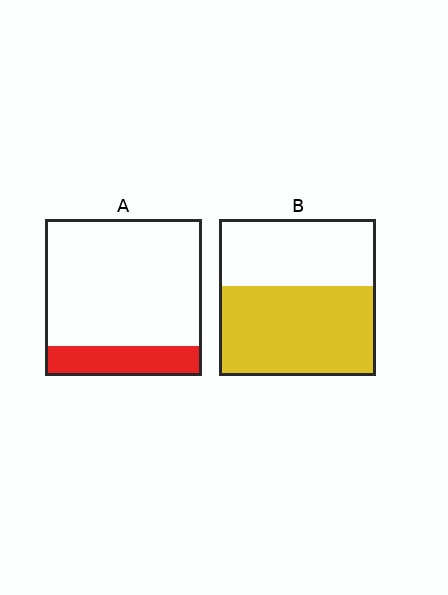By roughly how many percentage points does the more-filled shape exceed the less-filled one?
By roughly 40 percentage points (B over A).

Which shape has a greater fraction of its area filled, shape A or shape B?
Shape B.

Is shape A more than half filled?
No.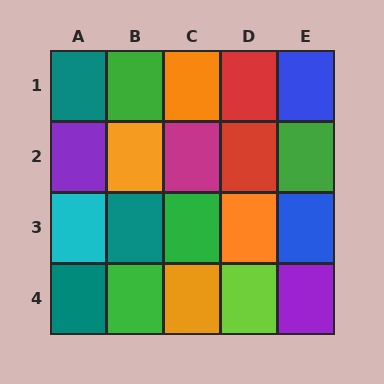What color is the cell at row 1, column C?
Orange.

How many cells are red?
2 cells are red.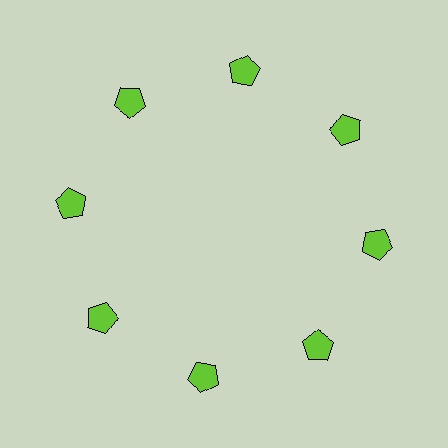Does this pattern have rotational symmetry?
Yes, this pattern has 8-fold rotational symmetry. It looks the same after rotating 45 degrees around the center.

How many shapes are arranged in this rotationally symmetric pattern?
There are 8 shapes, arranged in 8 groups of 1.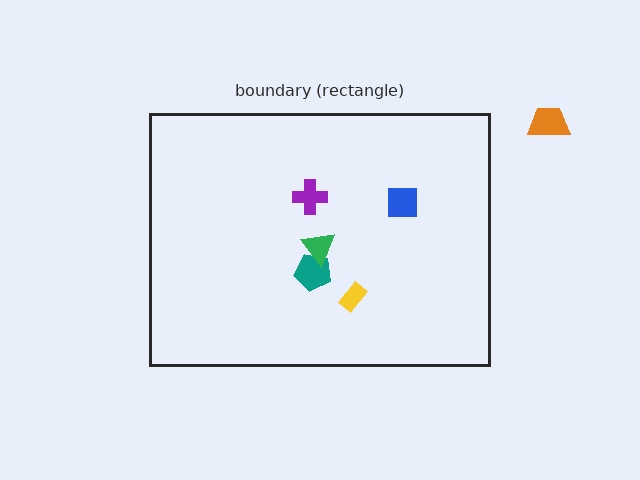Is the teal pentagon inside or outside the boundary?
Inside.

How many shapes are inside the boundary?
5 inside, 1 outside.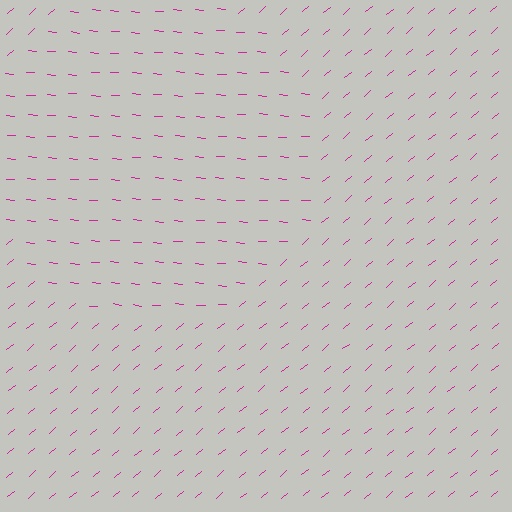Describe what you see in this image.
The image is filled with small magenta line segments. A circle region in the image has lines oriented differently from the surrounding lines, creating a visible texture boundary.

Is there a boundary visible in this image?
Yes, there is a texture boundary formed by a change in line orientation.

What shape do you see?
I see a circle.